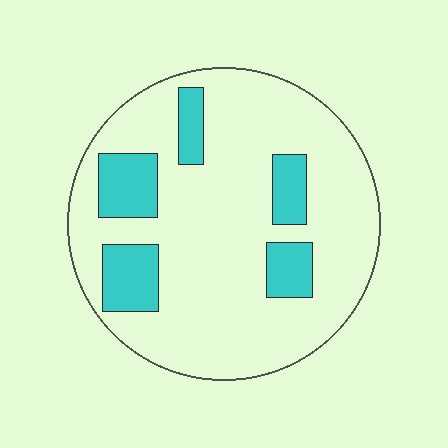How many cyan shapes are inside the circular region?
5.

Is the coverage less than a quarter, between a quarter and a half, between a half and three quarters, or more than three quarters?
Less than a quarter.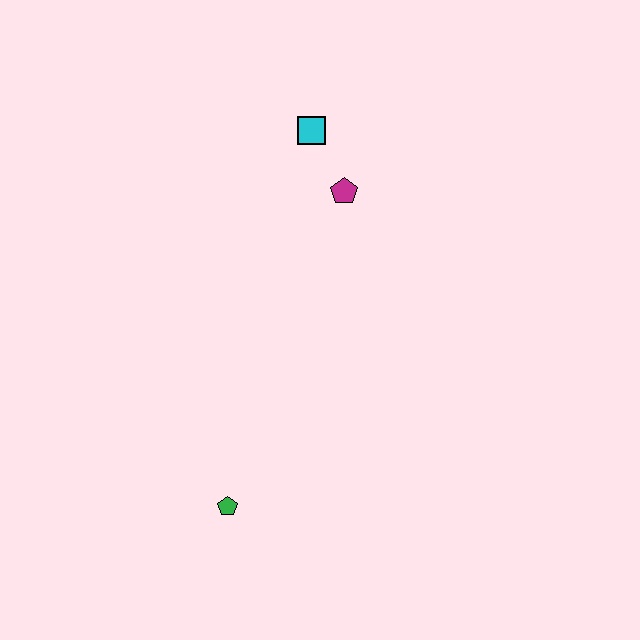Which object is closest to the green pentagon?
The magenta pentagon is closest to the green pentagon.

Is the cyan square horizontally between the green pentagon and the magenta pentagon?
Yes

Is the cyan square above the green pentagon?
Yes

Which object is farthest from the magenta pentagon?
The green pentagon is farthest from the magenta pentagon.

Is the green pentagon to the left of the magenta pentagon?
Yes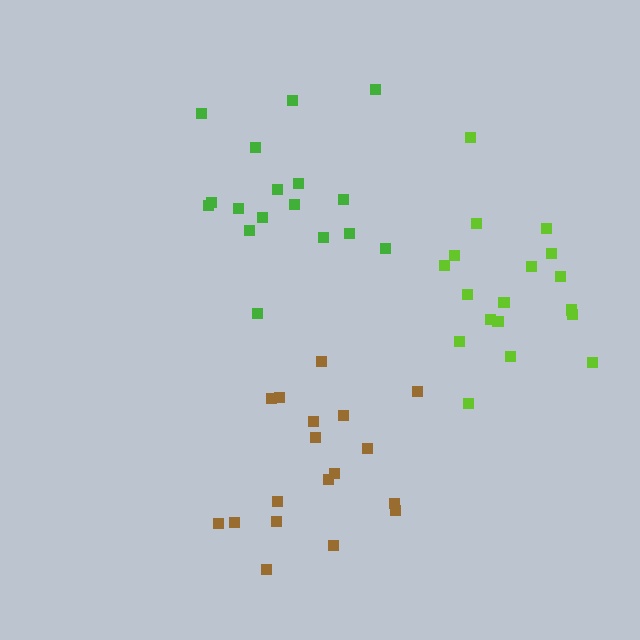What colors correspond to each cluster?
The clusters are colored: green, lime, brown.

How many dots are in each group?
Group 1: 17 dots, Group 2: 18 dots, Group 3: 18 dots (53 total).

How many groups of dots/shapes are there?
There are 3 groups.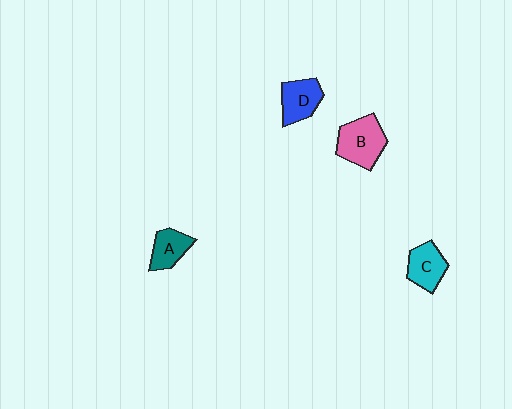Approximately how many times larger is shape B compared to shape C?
Approximately 1.3 times.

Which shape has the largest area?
Shape B (pink).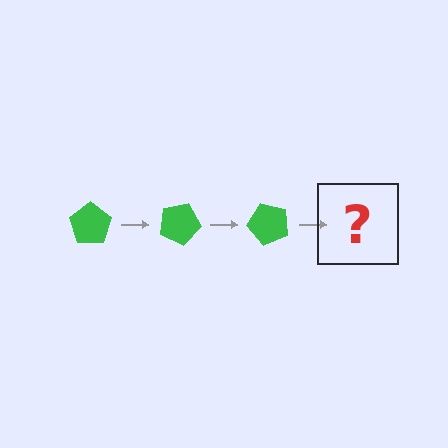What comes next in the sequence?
The next element should be a green pentagon rotated 75 degrees.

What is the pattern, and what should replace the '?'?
The pattern is that the pentagon rotates 25 degrees each step. The '?' should be a green pentagon rotated 75 degrees.